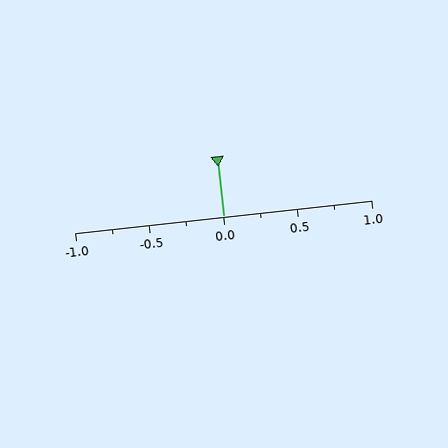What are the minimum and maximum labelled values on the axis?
The axis runs from -1.0 to 1.0.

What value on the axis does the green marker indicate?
The marker indicates approximately 0.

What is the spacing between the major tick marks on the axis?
The major ticks are spaced 0.5 apart.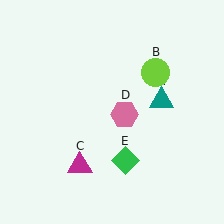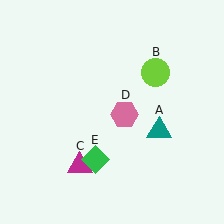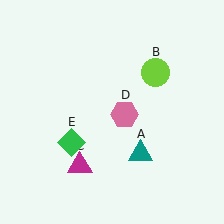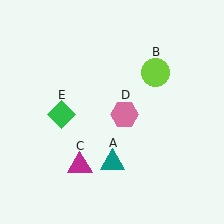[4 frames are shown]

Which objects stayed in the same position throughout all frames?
Lime circle (object B) and magenta triangle (object C) and pink hexagon (object D) remained stationary.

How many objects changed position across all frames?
2 objects changed position: teal triangle (object A), green diamond (object E).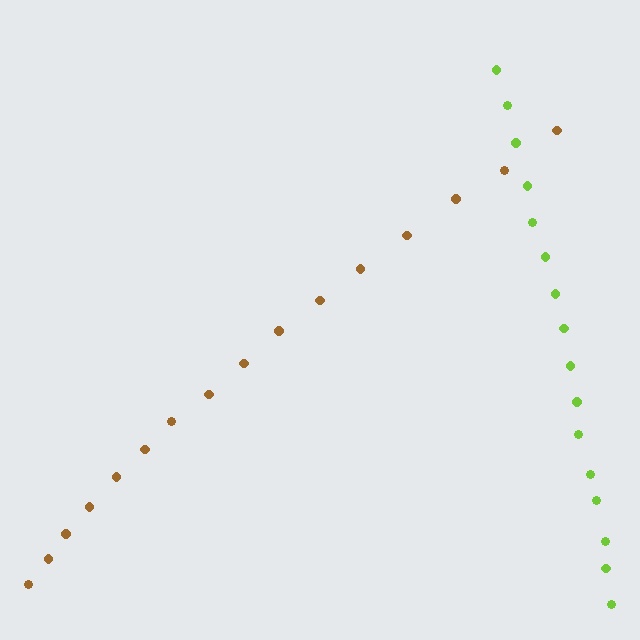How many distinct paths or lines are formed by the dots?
There are 2 distinct paths.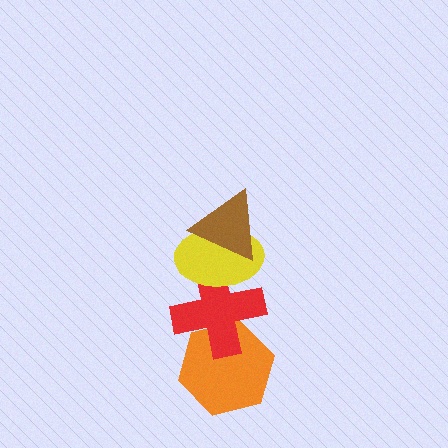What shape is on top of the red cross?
The yellow ellipse is on top of the red cross.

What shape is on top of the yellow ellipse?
The brown triangle is on top of the yellow ellipse.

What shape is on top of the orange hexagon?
The red cross is on top of the orange hexagon.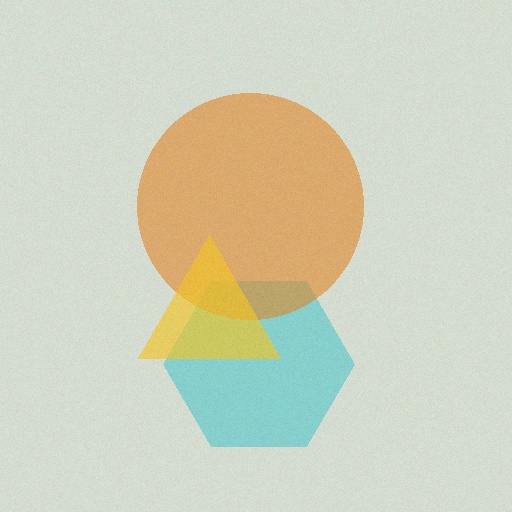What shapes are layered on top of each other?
The layered shapes are: a cyan hexagon, an orange circle, a yellow triangle.